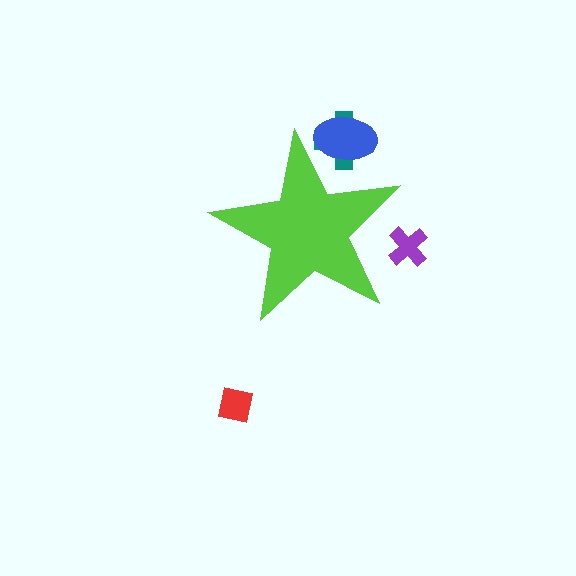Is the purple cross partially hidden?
Yes, the purple cross is partially hidden behind the lime star.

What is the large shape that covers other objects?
A lime star.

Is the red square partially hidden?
No, the red square is fully visible.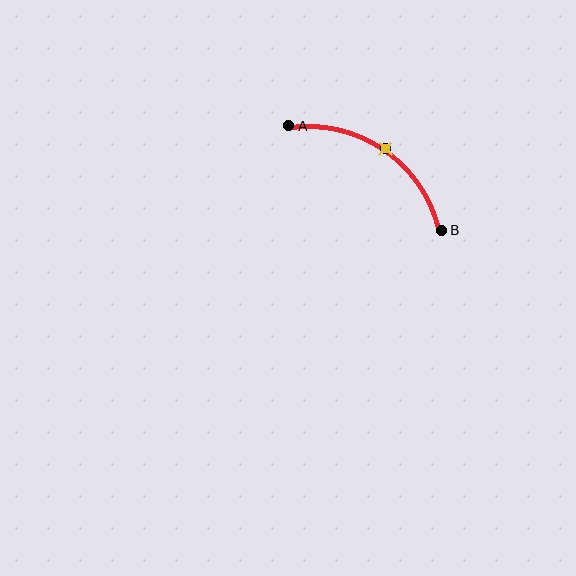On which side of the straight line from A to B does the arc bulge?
The arc bulges above and to the right of the straight line connecting A and B.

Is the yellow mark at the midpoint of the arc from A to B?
Yes. The yellow mark lies on the arc at equal arc-length from both A and B — it is the arc midpoint.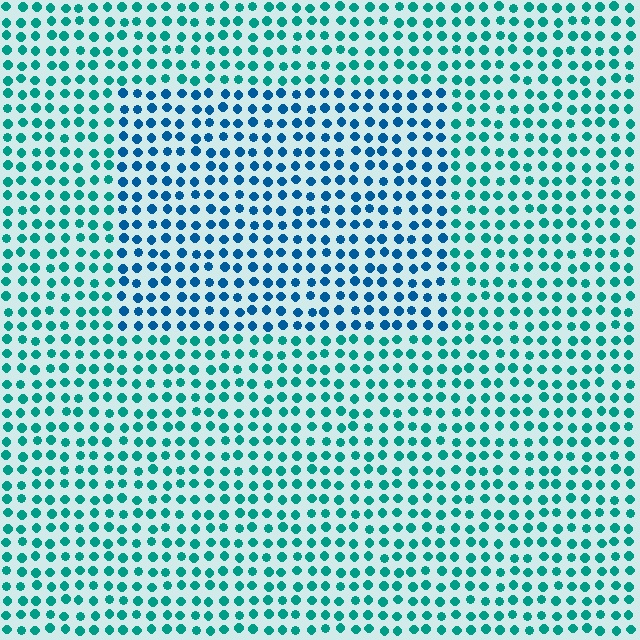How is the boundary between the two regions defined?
The boundary is defined purely by a slight shift in hue (about 33 degrees). Spacing, size, and orientation are identical on both sides.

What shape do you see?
I see a rectangle.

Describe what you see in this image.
The image is filled with small teal elements in a uniform arrangement. A rectangle-shaped region is visible where the elements are tinted to a slightly different hue, forming a subtle color boundary.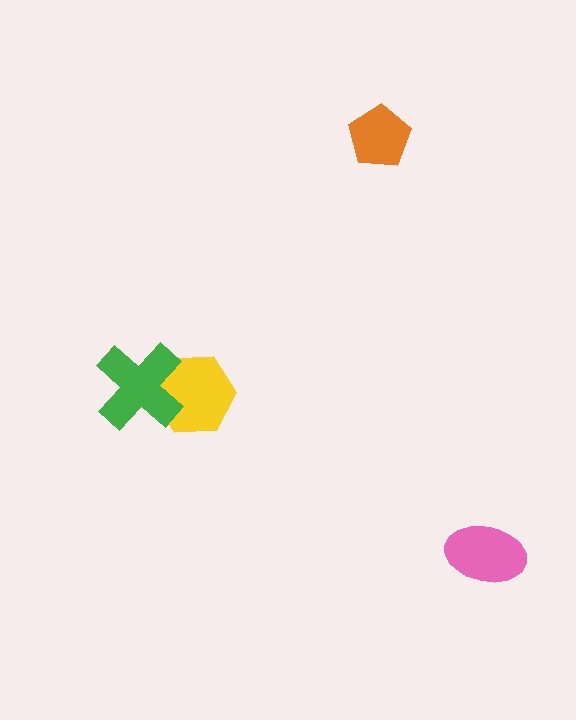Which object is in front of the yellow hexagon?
The green cross is in front of the yellow hexagon.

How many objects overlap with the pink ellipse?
0 objects overlap with the pink ellipse.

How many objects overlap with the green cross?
1 object overlaps with the green cross.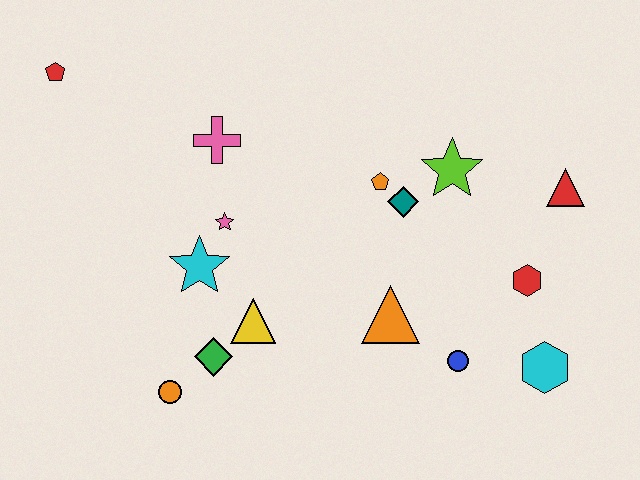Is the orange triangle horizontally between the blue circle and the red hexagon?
No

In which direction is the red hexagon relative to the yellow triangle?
The red hexagon is to the right of the yellow triangle.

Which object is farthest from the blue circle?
The red pentagon is farthest from the blue circle.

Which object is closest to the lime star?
The teal diamond is closest to the lime star.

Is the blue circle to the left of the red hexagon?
Yes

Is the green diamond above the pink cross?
No